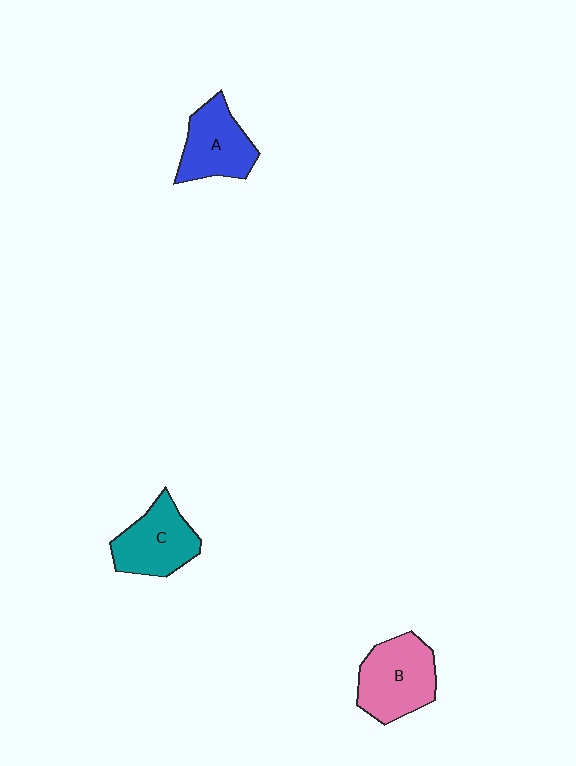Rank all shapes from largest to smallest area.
From largest to smallest: B (pink), C (teal), A (blue).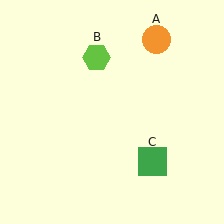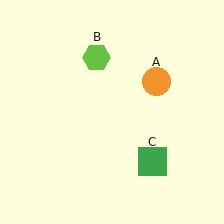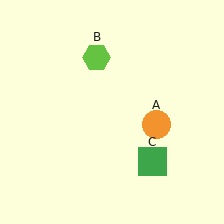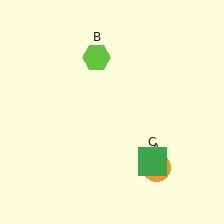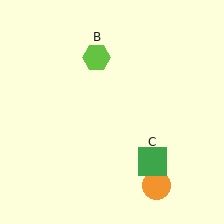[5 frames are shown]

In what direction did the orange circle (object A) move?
The orange circle (object A) moved down.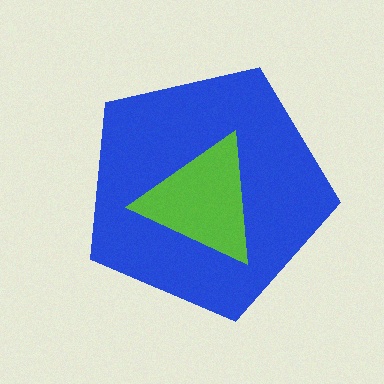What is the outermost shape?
The blue pentagon.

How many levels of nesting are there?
2.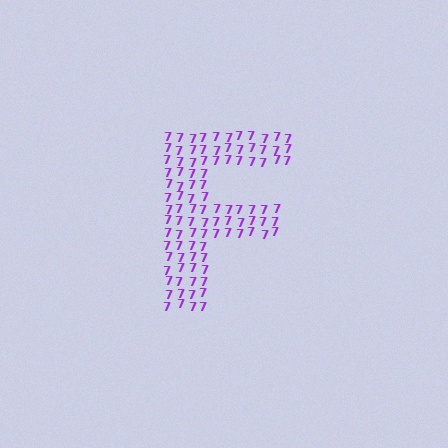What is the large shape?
The large shape is the letter F.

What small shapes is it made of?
It is made of small digit 7's.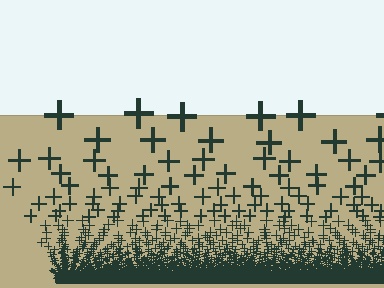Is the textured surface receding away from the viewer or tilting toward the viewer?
The surface appears to tilt toward the viewer. Texture elements get larger and sparser toward the top.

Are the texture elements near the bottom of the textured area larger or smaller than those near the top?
Smaller. The gradient is inverted — elements near the bottom are smaller and denser.